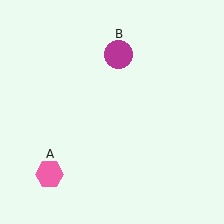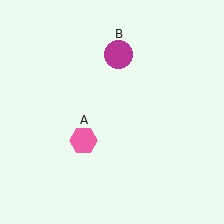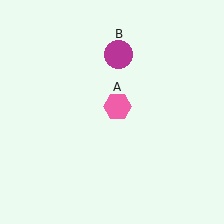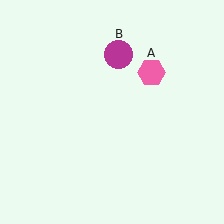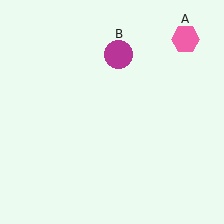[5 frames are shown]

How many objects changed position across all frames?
1 object changed position: pink hexagon (object A).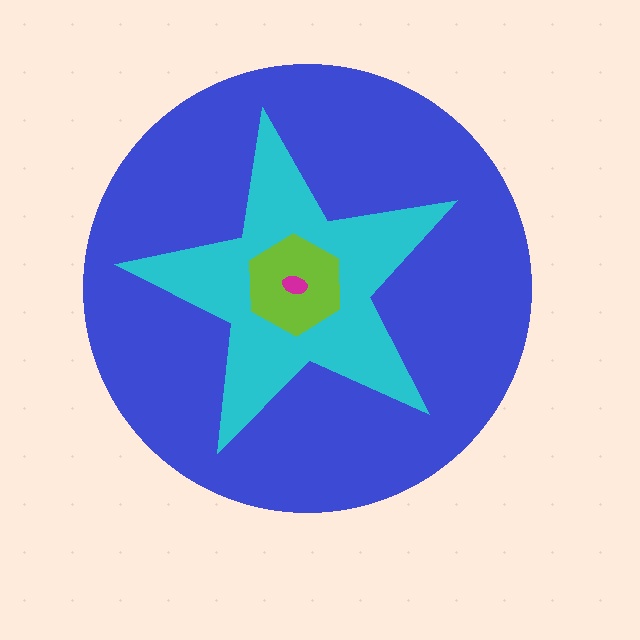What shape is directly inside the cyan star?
The lime hexagon.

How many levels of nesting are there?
4.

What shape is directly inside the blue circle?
The cyan star.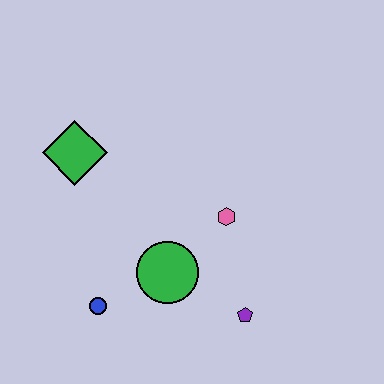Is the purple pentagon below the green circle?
Yes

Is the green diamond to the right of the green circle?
No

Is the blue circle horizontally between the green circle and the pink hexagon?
No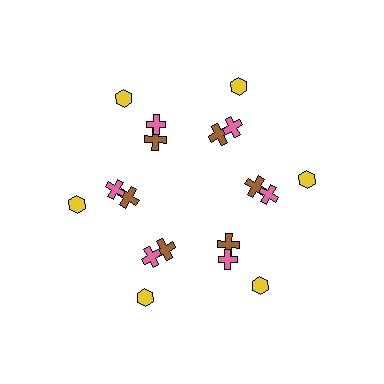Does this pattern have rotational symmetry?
Yes, this pattern has 6-fold rotational symmetry. It looks the same after rotating 60 degrees around the center.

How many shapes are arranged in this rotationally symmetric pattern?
There are 18 shapes, arranged in 6 groups of 3.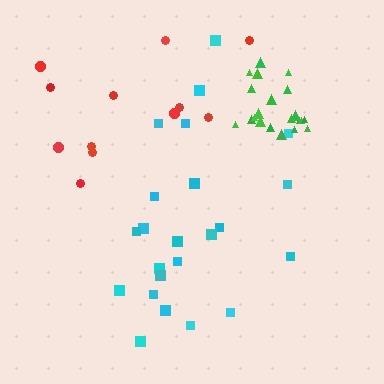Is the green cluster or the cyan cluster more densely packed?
Green.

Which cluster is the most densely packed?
Green.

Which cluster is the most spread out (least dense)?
Red.